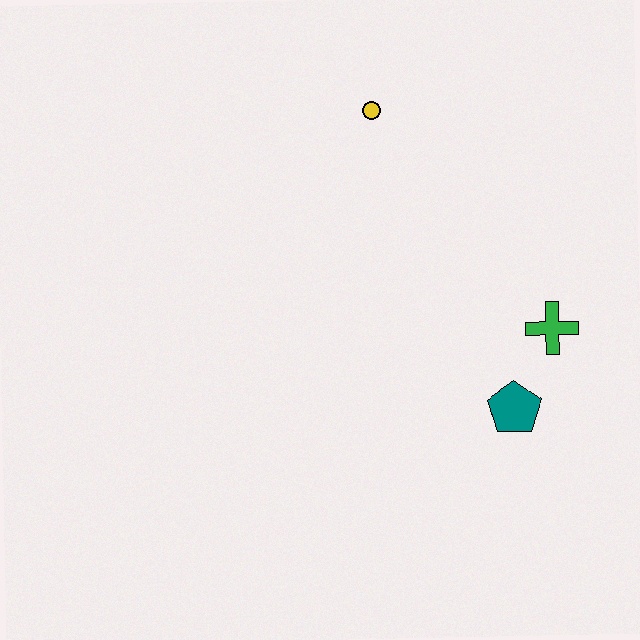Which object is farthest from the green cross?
The yellow circle is farthest from the green cross.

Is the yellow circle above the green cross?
Yes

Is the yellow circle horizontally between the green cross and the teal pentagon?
No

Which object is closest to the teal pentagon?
The green cross is closest to the teal pentagon.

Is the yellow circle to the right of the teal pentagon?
No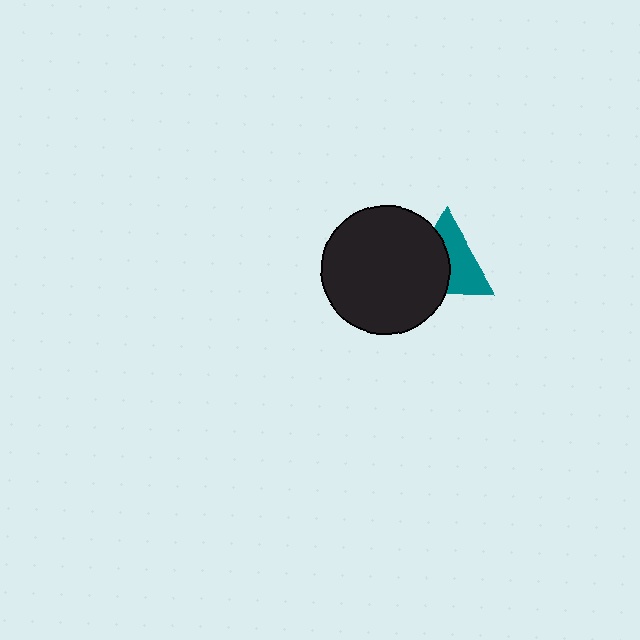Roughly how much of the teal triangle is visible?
About half of it is visible (roughly 51%).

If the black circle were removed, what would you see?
You would see the complete teal triangle.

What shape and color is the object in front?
The object in front is a black circle.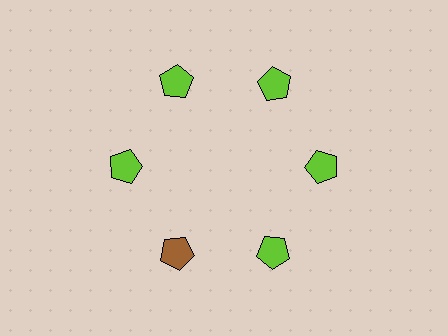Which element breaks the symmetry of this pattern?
The brown pentagon at roughly the 7 o'clock position breaks the symmetry. All other shapes are lime pentagons.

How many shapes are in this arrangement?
There are 6 shapes arranged in a ring pattern.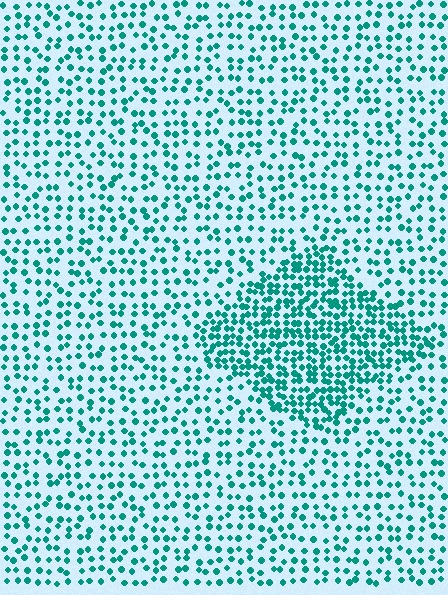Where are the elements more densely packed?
The elements are more densely packed inside the diamond boundary.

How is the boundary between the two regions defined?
The boundary is defined by a change in element density (approximately 2.1x ratio). All elements are the same color, size, and shape.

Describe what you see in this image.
The image contains small teal elements arranged at two different densities. A diamond-shaped region is visible where the elements are more densely packed than the surrounding area.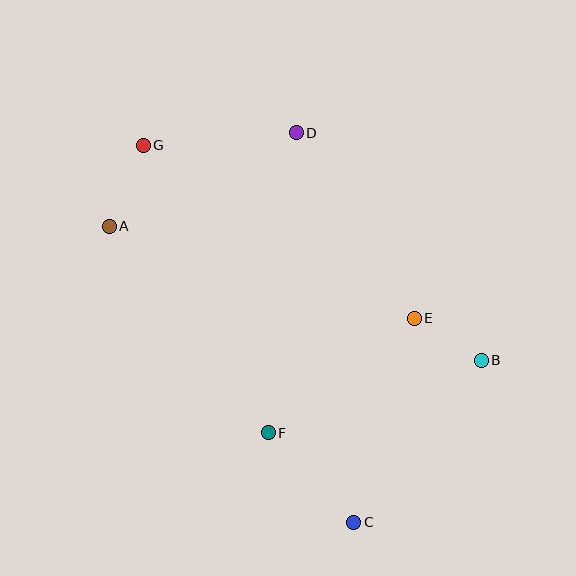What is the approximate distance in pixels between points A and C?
The distance between A and C is approximately 384 pixels.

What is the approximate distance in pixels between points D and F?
The distance between D and F is approximately 302 pixels.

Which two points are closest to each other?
Points B and E are closest to each other.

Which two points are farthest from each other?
Points C and G are farthest from each other.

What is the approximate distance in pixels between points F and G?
The distance between F and G is approximately 314 pixels.